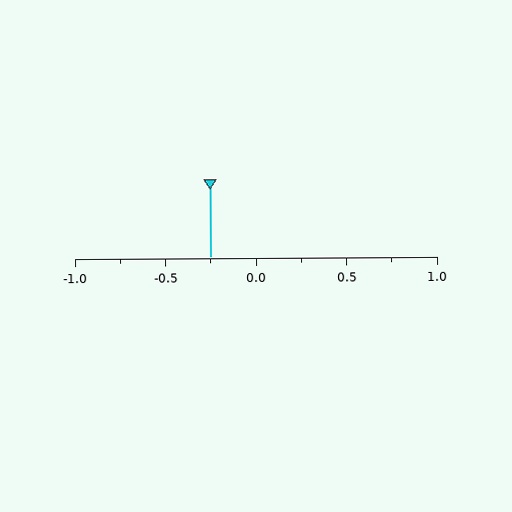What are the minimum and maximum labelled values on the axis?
The axis runs from -1.0 to 1.0.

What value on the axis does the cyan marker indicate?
The marker indicates approximately -0.25.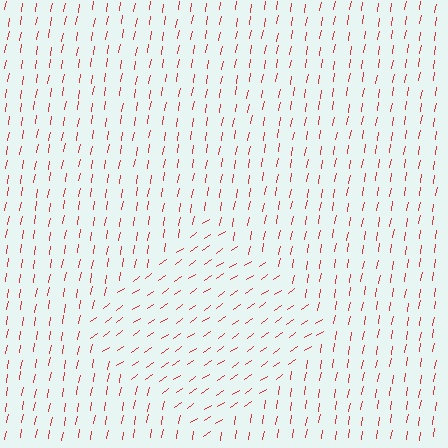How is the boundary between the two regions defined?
The boundary is defined purely by a change in line orientation (approximately 45 degrees difference). All lines are the same color and thickness.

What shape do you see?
I see a diamond.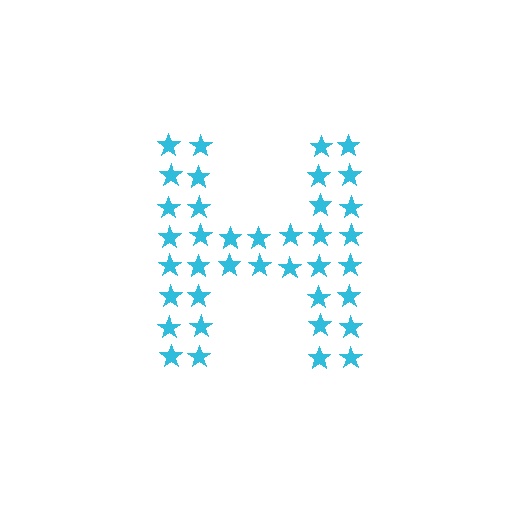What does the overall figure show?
The overall figure shows the letter H.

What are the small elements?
The small elements are stars.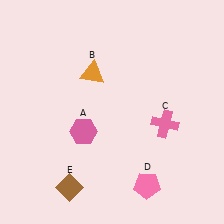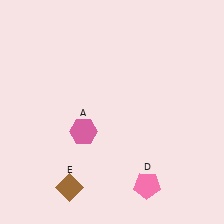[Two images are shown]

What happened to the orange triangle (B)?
The orange triangle (B) was removed in Image 2. It was in the top-left area of Image 1.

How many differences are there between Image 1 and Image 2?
There are 2 differences between the two images.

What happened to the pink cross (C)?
The pink cross (C) was removed in Image 2. It was in the bottom-right area of Image 1.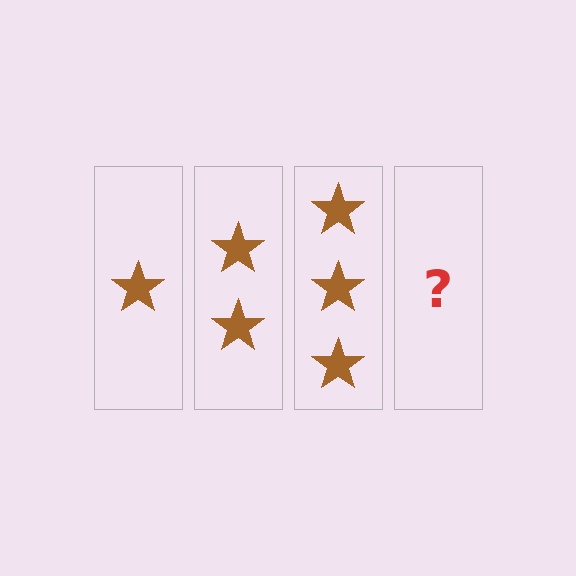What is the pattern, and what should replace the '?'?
The pattern is that each step adds one more star. The '?' should be 4 stars.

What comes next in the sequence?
The next element should be 4 stars.